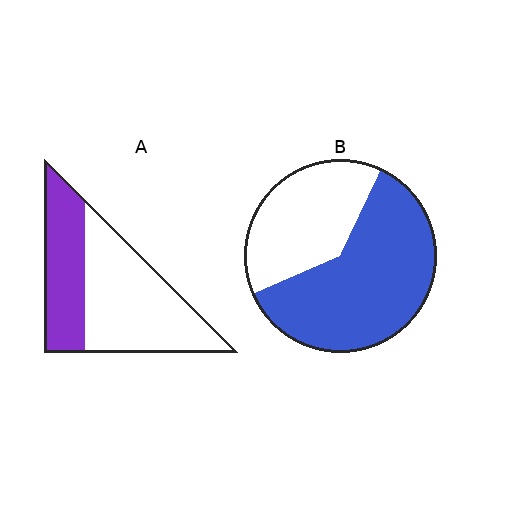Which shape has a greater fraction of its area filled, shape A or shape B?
Shape B.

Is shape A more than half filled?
No.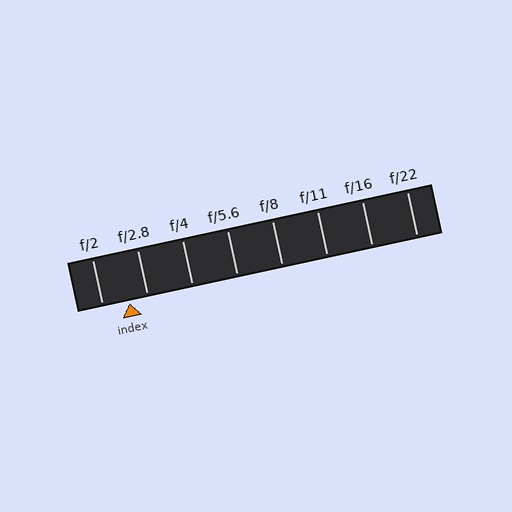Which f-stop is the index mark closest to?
The index mark is closest to f/2.8.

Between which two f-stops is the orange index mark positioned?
The index mark is between f/2 and f/2.8.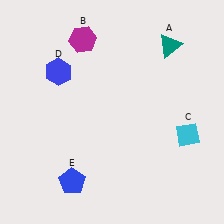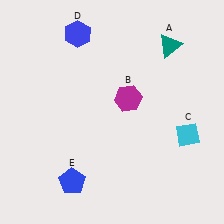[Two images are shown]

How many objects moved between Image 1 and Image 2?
2 objects moved between the two images.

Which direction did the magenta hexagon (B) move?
The magenta hexagon (B) moved down.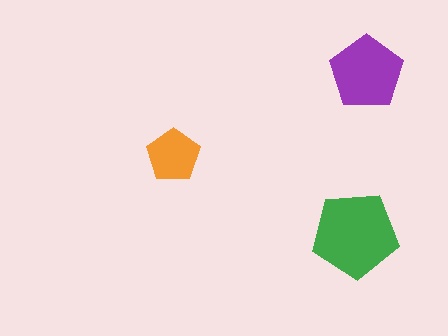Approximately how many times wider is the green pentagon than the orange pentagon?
About 1.5 times wider.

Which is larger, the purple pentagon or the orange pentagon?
The purple one.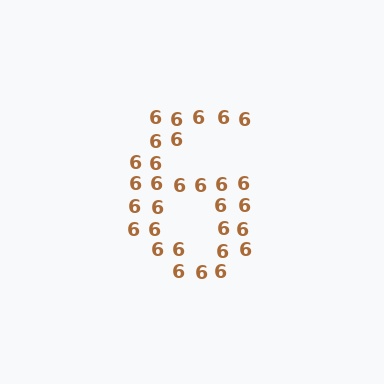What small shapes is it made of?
It is made of small digit 6's.